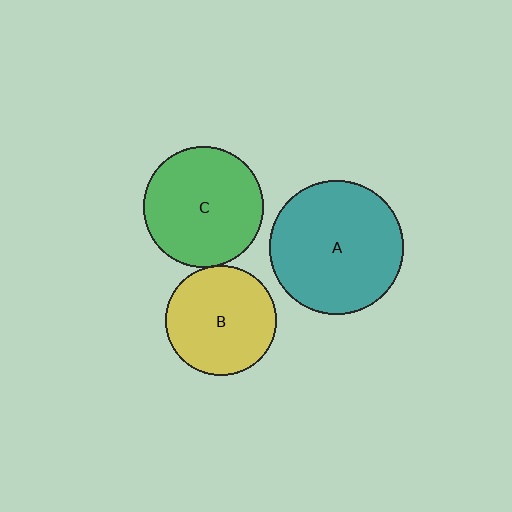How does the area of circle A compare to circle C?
Approximately 1.2 times.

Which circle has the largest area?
Circle A (teal).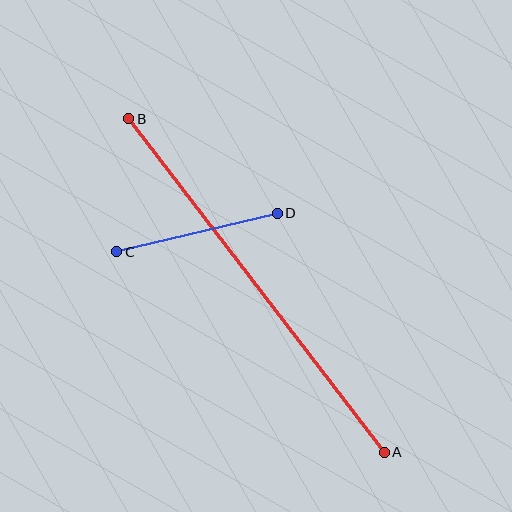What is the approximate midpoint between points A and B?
The midpoint is at approximately (256, 285) pixels.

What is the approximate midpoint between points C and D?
The midpoint is at approximately (197, 233) pixels.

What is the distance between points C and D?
The distance is approximately 165 pixels.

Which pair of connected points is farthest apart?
Points A and B are farthest apart.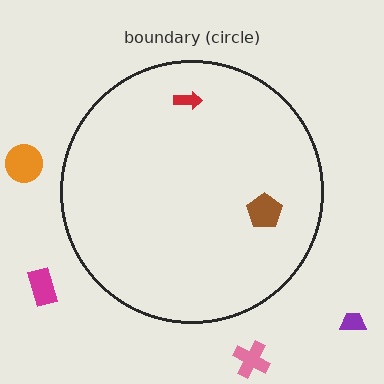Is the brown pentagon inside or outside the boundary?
Inside.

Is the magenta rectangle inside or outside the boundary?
Outside.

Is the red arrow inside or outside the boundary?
Inside.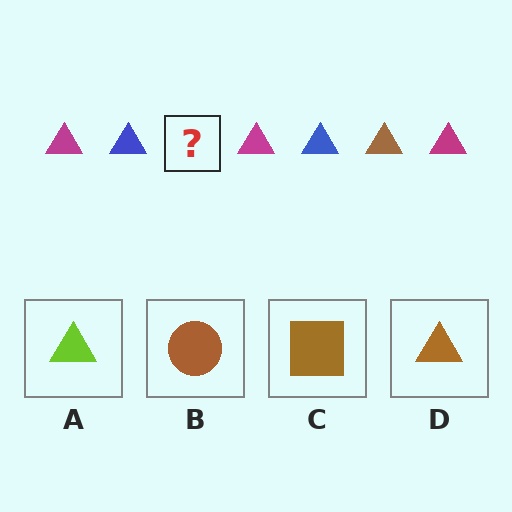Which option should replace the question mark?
Option D.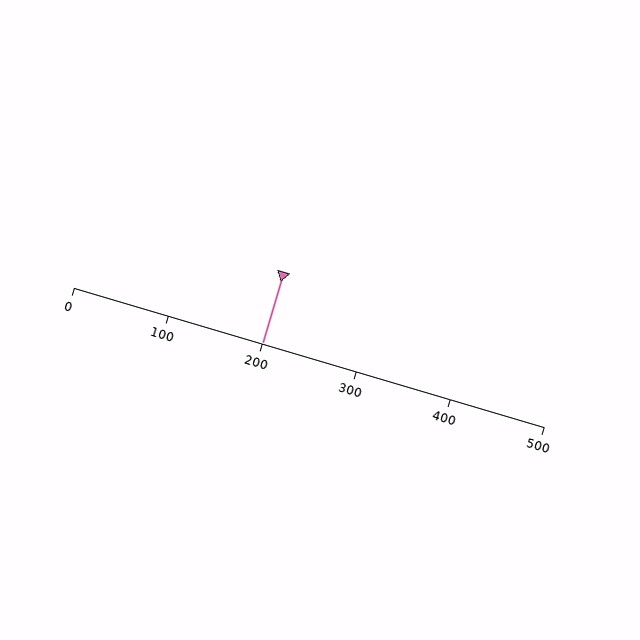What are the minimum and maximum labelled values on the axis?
The axis runs from 0 to 500.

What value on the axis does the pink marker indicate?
The marker indicates approximately 200.